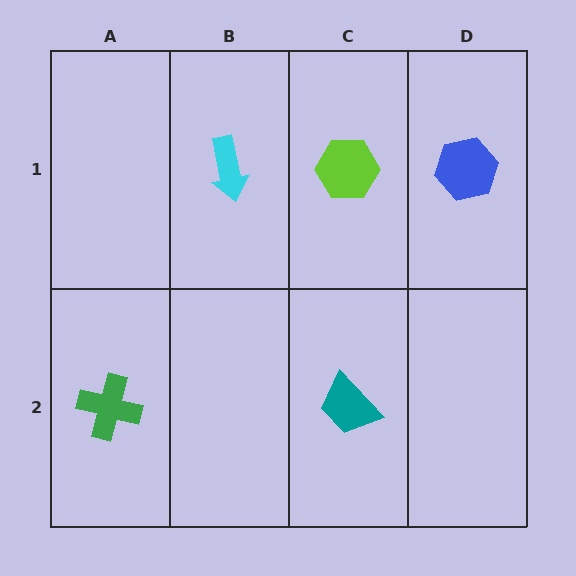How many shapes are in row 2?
2 shapes.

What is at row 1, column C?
A lime hexagon.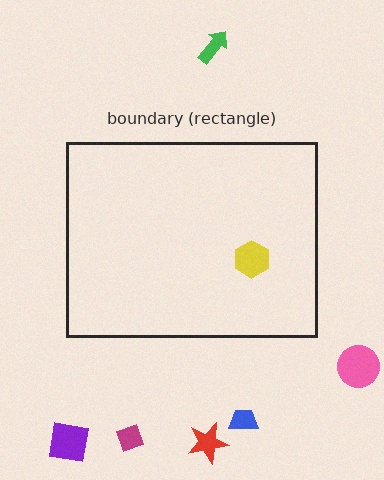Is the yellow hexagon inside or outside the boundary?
Inside.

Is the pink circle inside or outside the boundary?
Outside.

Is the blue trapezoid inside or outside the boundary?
Outside.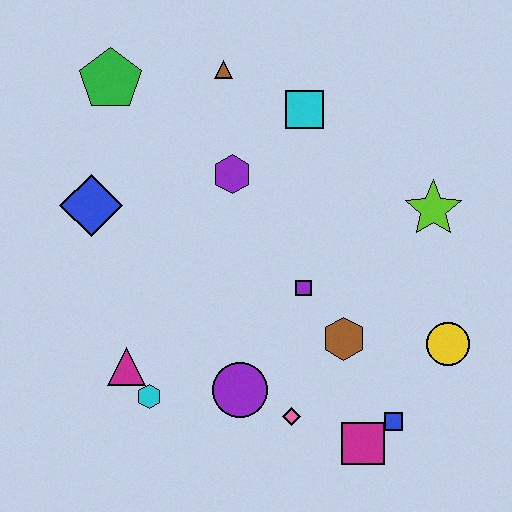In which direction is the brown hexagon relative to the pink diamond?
The brown hexagon is above the pink diamond.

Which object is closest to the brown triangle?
The cyan square is closest to the brown triangle.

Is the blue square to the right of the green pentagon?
Yes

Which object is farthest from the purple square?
The green pentagon is farthest from the purple square.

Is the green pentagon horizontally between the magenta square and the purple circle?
No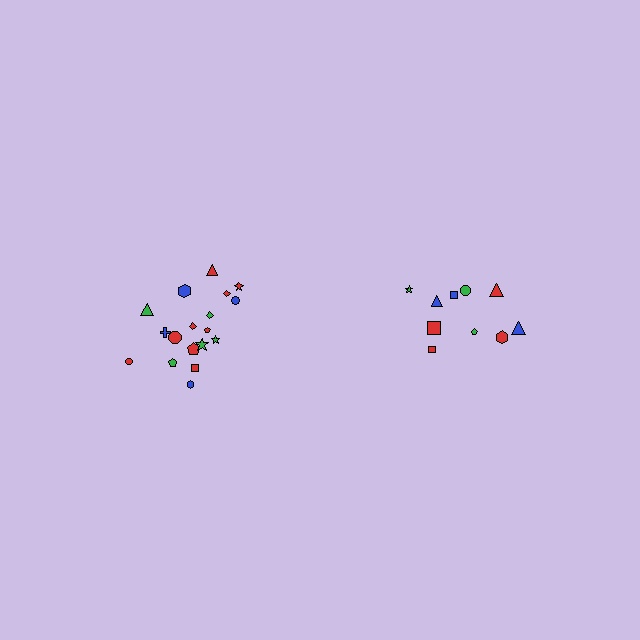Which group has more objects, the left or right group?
The left group.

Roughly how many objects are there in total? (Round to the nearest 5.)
Roughly 30 objects in total.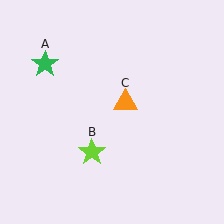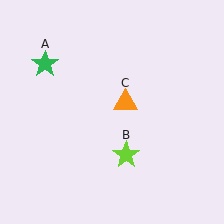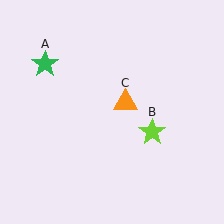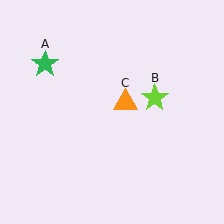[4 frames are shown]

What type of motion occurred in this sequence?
The lime star (object B) rotated counterclockwise around the center of the scene.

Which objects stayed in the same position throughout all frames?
Green star (object A) and orange triangle (object C) remained stationary.